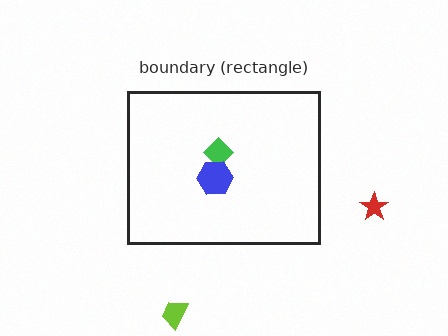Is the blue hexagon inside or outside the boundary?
Inside.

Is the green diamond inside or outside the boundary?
Inside.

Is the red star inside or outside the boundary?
Outside.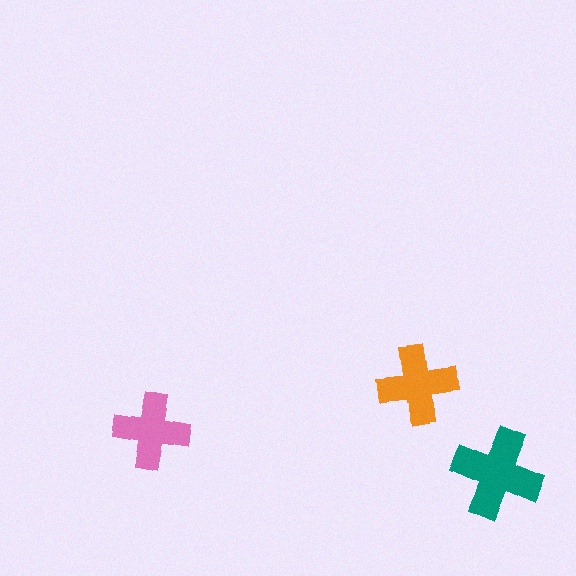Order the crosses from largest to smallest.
the teal one, the orange one, the pink one.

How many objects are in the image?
There are 3 objects in the image.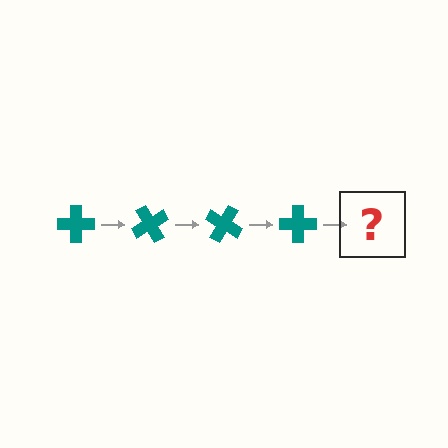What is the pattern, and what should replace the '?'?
The pattern is that the cross rotates 60 degrees each step. The '?' should be a teal cross rotated 240 degrees.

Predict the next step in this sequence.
The next step is a teal cross rotated 240 degrees.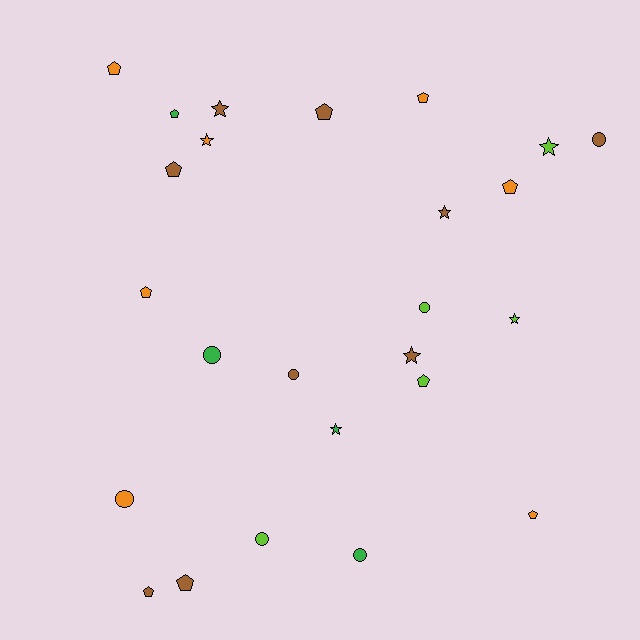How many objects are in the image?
There are 25 objects.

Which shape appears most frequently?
Pentagon, with 11 objects.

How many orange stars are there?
There is 1 orange star.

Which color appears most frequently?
Brown, with 9 objects.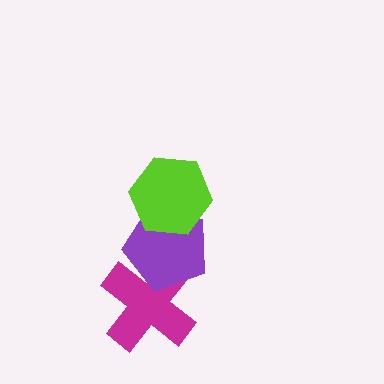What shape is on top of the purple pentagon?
The lime hexagon is on top of the purple pentagon.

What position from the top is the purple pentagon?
The purple pentagon is 2nd from the top.